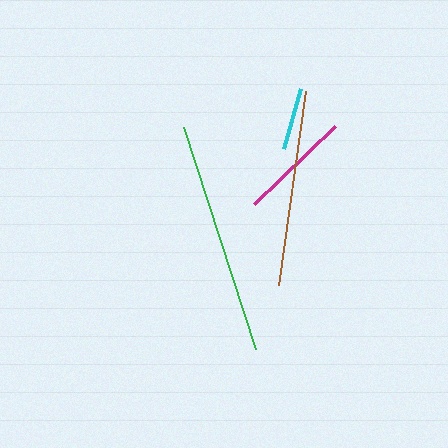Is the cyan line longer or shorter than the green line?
The green line is longer than the cyan line.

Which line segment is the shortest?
The cyan line is the shortest at approximately 62 pixels.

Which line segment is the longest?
The green line is the longest at approximately 233 pixels.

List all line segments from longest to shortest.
From longest to shortest: green, brown, magenta, cyan.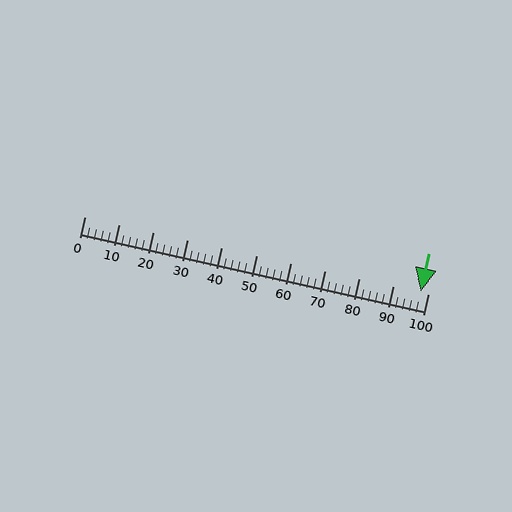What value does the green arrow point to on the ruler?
The green arrow points to approximately 98.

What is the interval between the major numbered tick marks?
The major tick marks are spaced 10 units apart.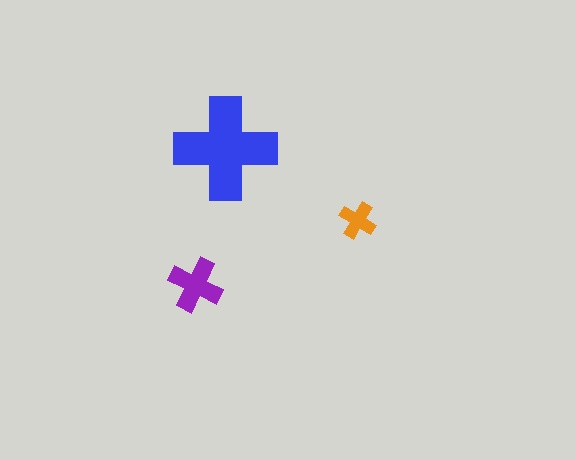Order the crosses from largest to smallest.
the blue one, the purple one, the orange one.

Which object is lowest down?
The purple cross is bottommost.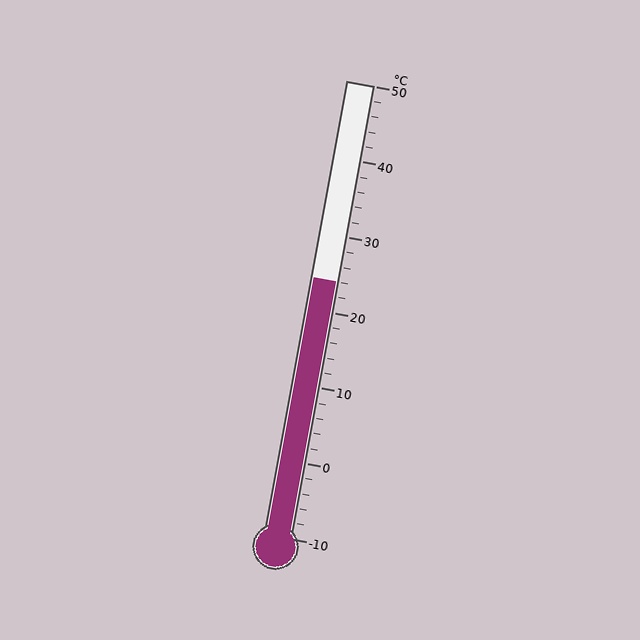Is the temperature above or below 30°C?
The temperature is below 30°C.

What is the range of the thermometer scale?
The thermometer scale ranges from -10°C to 50°C.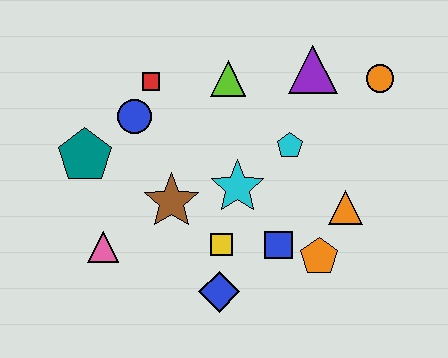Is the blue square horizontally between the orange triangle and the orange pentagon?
No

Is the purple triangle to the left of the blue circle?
No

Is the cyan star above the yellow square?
Yes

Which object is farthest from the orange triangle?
The teal pentagon is farthest from the orange triangle.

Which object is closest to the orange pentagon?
The blue square is closest to the orange pentagon.